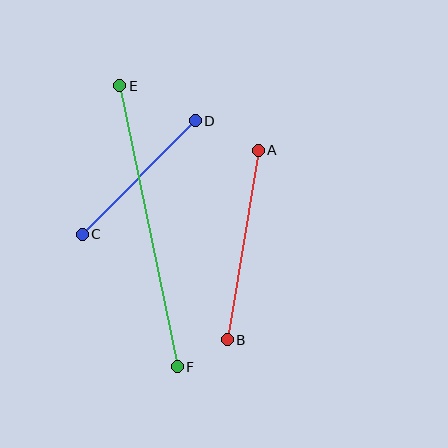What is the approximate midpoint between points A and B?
The midpoint is at approximately (243, 245) pixels.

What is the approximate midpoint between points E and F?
The midpoint is at approximately (149, 226) pixels.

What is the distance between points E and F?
The distance is approximately 287 pixels.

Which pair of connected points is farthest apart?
Points E and F are farthest apart.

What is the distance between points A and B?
The distance is approximately 192 pixels.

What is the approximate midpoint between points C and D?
The midpoint is at approximately (139, 178) pixels.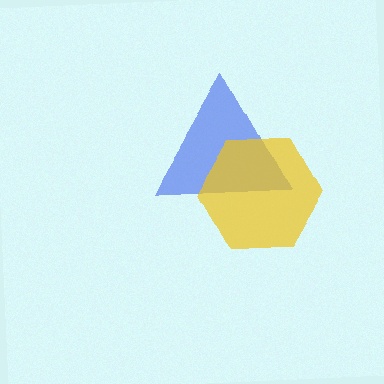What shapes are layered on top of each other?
The layered shapes are: a blue triangle, a yellow hexagon.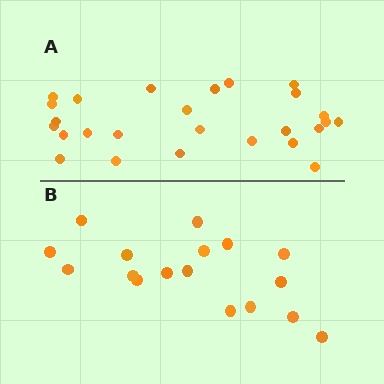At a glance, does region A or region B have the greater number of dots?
Region A (the top region) has more dots.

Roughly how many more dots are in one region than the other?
Region A has roughly 8 or so more dots than region B.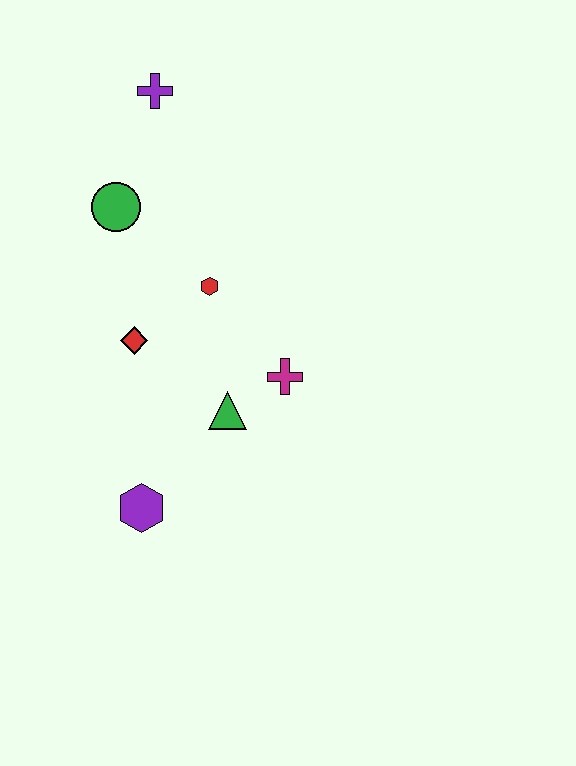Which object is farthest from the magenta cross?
The purple cross is farthest from the magenta cross.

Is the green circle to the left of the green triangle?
Yes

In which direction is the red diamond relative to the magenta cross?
The red diamond is to the left of the magenta cross.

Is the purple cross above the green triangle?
Yes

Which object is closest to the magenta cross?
The green triangle is closest to the magenta cross.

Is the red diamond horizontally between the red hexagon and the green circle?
Yes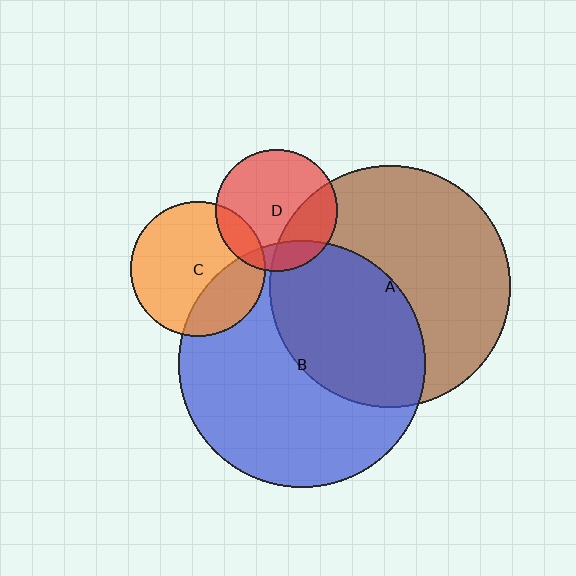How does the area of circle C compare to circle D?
Approximately 1.2 times.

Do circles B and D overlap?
Yes.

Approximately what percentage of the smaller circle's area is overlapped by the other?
Approximately 15%.